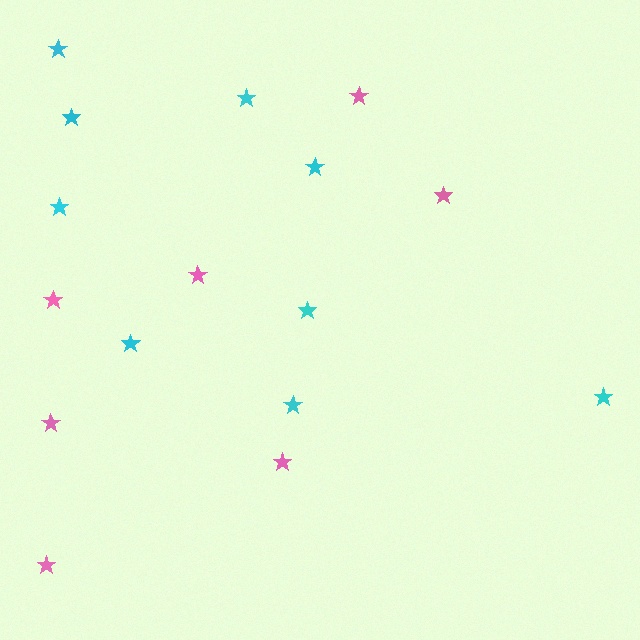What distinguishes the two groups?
There are 2 groups: one group of pink stars (7) and one group of cyan stars (9).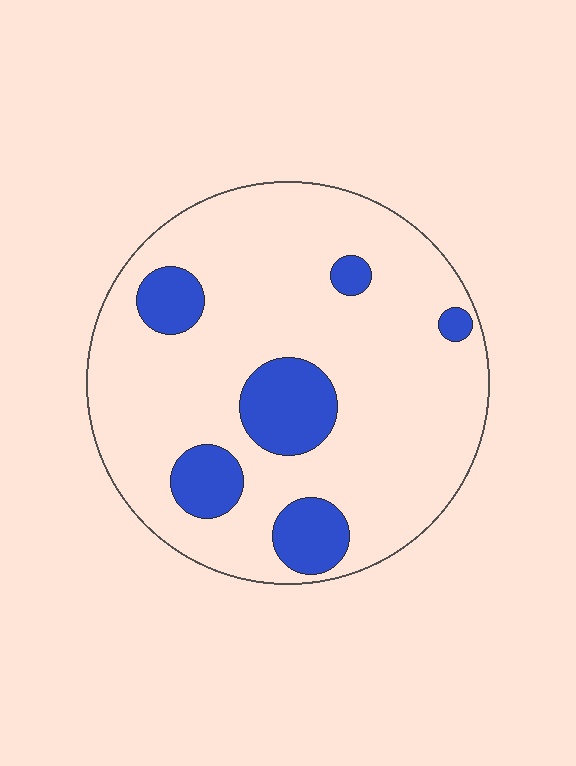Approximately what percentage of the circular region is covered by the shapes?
Approximately 20%.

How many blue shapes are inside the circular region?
6.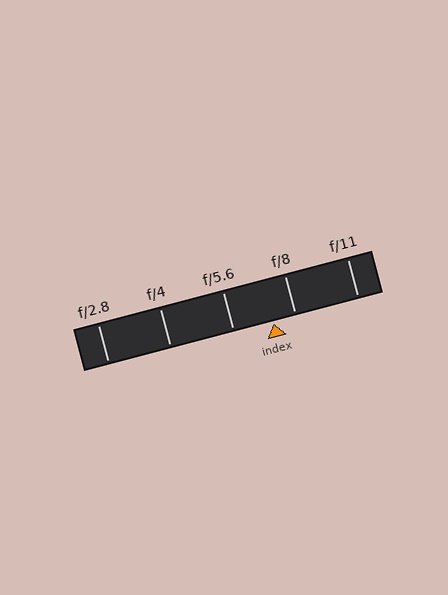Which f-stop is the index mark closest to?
The index mark is closest to f/8.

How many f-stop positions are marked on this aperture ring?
There are 5 f-stop positions marked.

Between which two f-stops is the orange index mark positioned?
The index mark is between f/5.6 and f/8.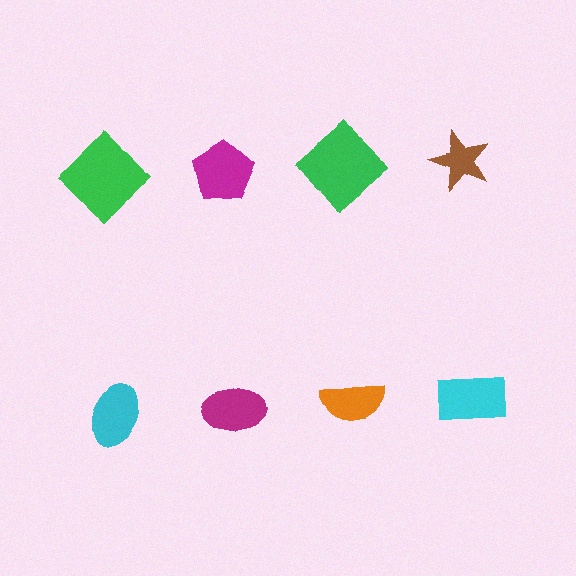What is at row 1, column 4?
A brown star.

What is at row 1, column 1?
A green diamond.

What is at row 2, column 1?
A cyan ellipse.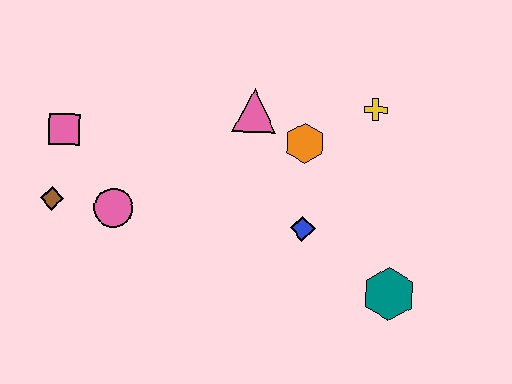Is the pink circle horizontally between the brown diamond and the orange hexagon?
Yes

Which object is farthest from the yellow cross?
The brown diamond is farthest from the yellow cross.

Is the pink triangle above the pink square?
Yes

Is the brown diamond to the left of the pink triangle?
Yes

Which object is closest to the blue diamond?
The orange hexagon is closest to the blue diamond.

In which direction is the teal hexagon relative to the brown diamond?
The teal hexagon is to the right of the brown diamond.